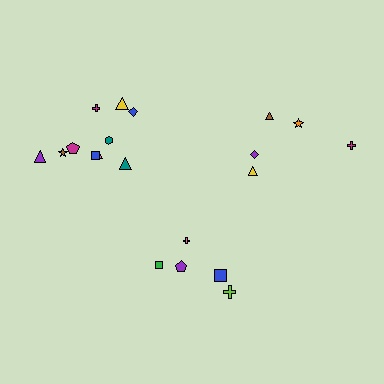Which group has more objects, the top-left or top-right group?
The top-left group.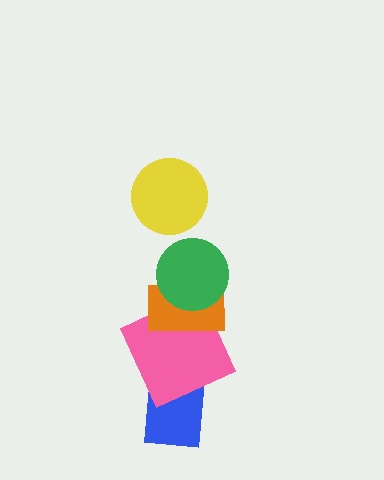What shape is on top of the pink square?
The orange rectangle is on top of the pink square.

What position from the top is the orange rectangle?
The orange rectangle is 3rd from the top.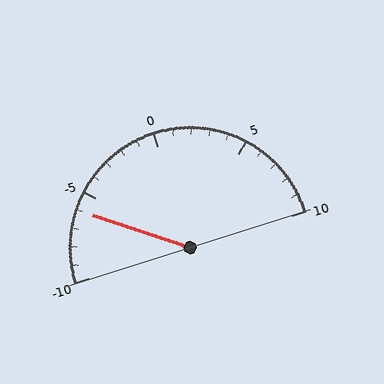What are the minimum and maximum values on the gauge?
The gauge ranges from -10 to 10.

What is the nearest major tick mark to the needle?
The nearest major tick mark is -5.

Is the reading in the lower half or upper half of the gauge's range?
The reading is in the lower half of the range (-10 to 10).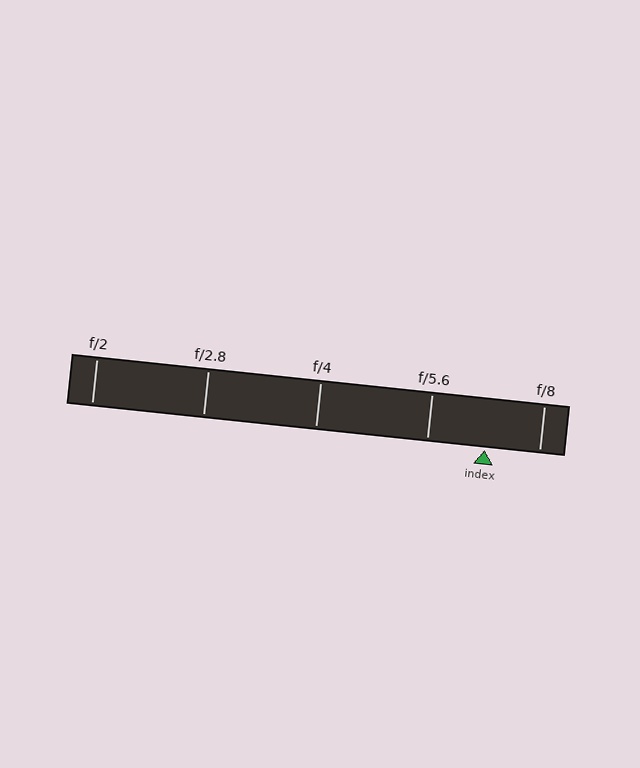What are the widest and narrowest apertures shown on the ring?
The widest aperture shown is f/2 and the narrowest is f/8.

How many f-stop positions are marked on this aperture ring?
There are 5 f-stop positions marked.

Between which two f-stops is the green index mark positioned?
The index mark is between f/5.6 and f/8.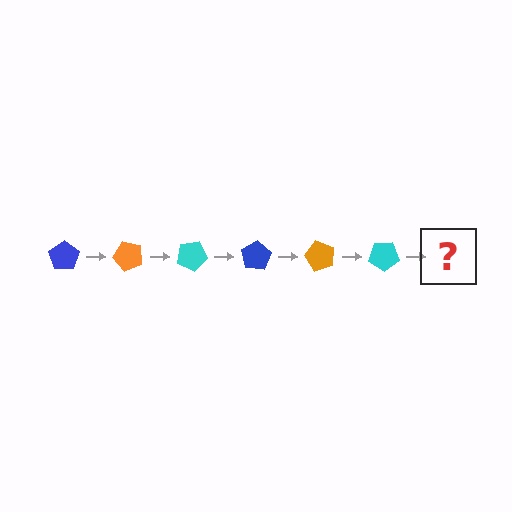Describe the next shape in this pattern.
It should be a blue pentagon, rotated 300 degrees from the start.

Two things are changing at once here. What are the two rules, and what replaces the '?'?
The two rules are that it rotates 50 degrees each step and the color cycles through blue, orange, and cyan. The '?' should be a blue pentagon, rotated 300 degrees from the start.